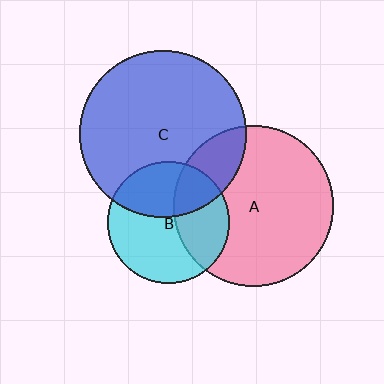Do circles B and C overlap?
Yes.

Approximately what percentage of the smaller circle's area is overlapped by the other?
Approximately 35%.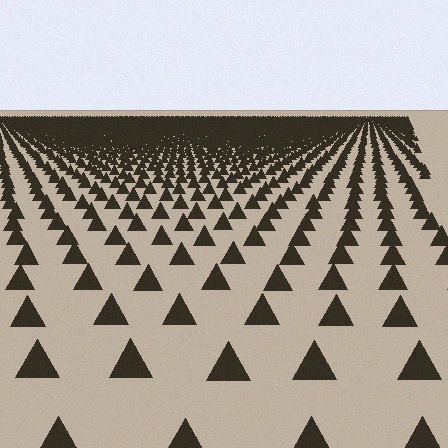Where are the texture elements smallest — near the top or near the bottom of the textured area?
Near the top.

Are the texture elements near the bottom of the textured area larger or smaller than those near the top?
Larger. Near the bottom, elements are closer to the viewer and appear at a bigger on-screen size.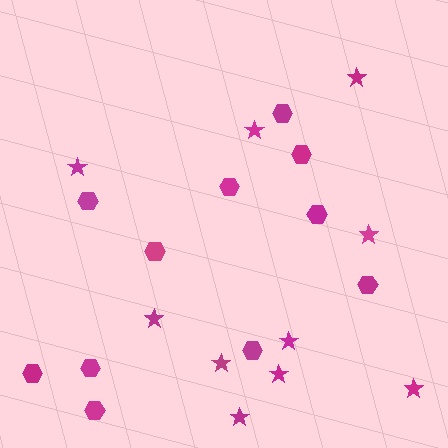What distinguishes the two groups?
There are 2 groups: one group of hexagons (11) and one group of stars (10).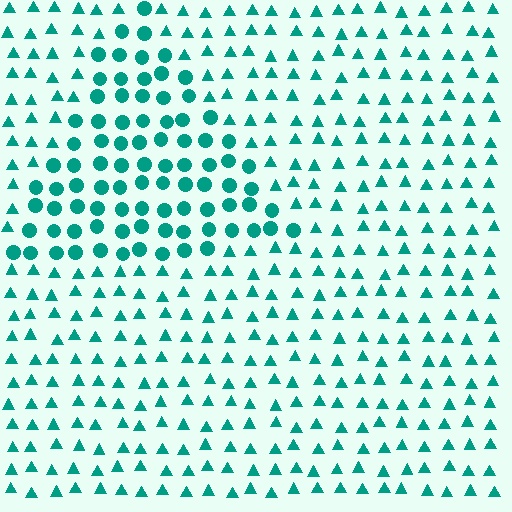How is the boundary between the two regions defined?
The boundary is defined by a change in element shape: circles inside vs. triangles outside. All elements share the same color and spacing.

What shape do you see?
I see a triangle.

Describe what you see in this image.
The image is filled with small teal elements arranged in a uniform grid. A triangle-shaped region contains circles, while the surrounding area contains triangles. The boundary is defined purely by the change in element shape.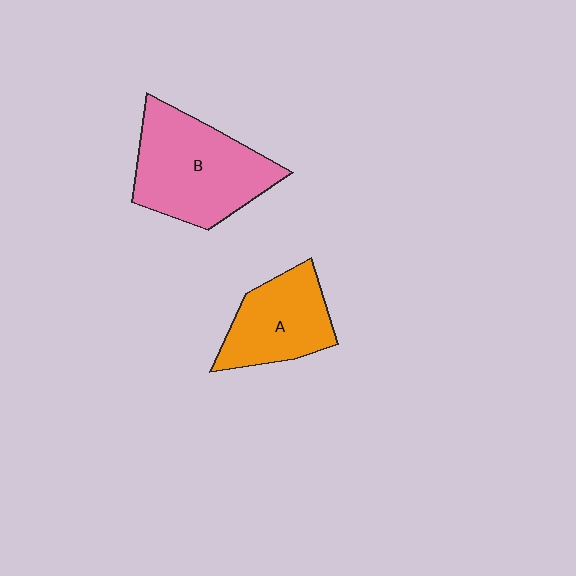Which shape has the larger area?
Shape B (pink).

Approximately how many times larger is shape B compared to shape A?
Approximately 1.5 times.